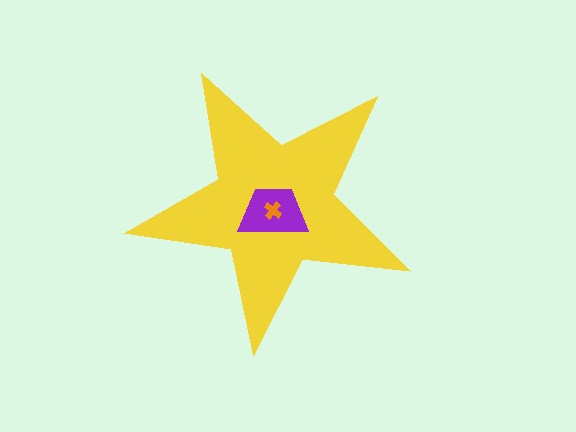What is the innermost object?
The orange cross.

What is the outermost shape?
The yellow star.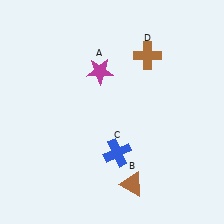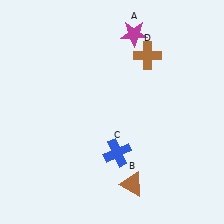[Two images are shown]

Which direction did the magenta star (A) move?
The magenta star (A) moved up.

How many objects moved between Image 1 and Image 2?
1 object moved between the two images.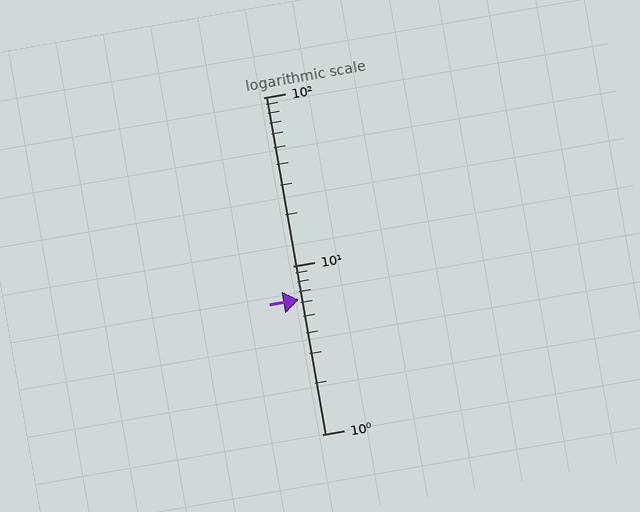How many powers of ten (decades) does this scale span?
The scale spans 2 decades, from 1 to 100.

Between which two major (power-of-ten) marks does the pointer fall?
The pointer is between 1 and 10.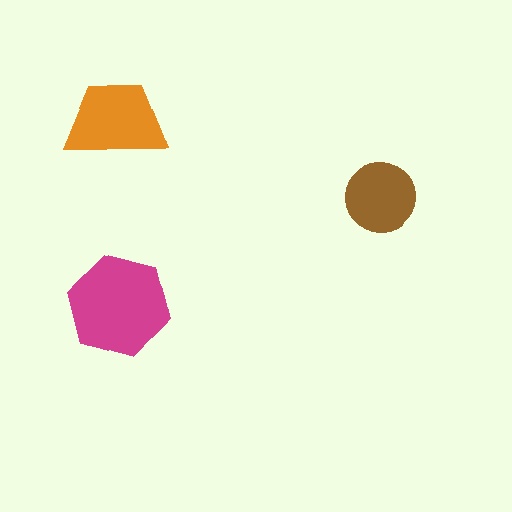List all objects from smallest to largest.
The brown circle, the orange trapezoid, the magenta hexagon.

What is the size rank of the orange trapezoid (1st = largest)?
2nd.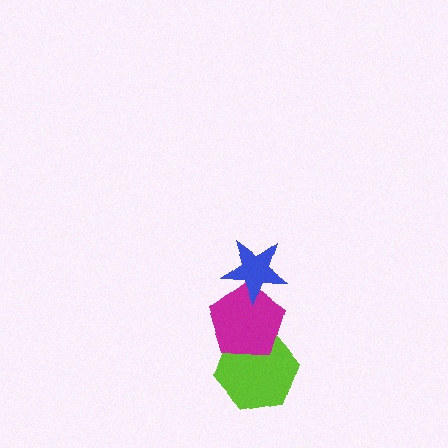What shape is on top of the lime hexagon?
The magenta pentagon is on top of the lime hexagon.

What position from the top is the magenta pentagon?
The magenta pentagon is 2nd from the top.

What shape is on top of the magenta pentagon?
The blue star is on top of the magenta pentagon.